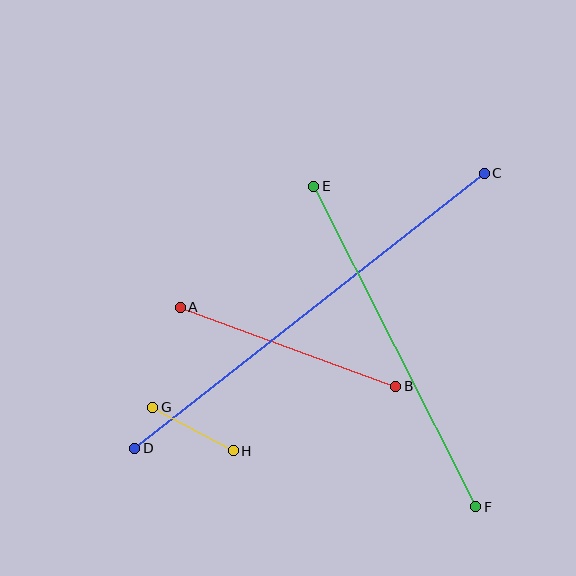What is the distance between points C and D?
The distance is approximately 445 pixels.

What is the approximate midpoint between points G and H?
The midpoint is at approximately (193, 429) pixels.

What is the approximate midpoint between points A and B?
The midpoint is at approximately (288, 347) pixels.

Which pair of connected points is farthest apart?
Points C and D are farthest apart.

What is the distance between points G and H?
The distance is approximately 92 pixels.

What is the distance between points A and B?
The distance is approximately 230 pixels.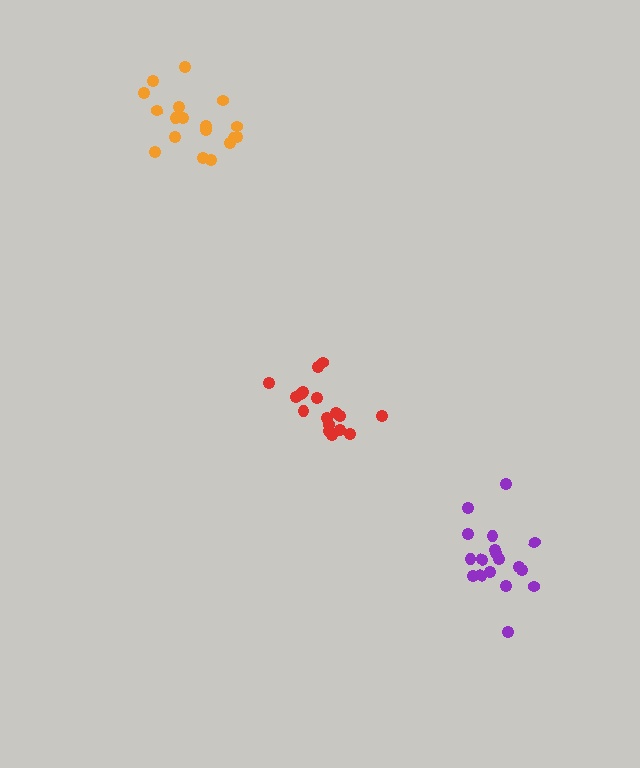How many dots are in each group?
Group 1: 17 dots, Group 2: 18 dots, Group 3: 18 dots (53 total).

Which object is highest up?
The orange cluster is topmost.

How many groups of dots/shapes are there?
There are 3 groups.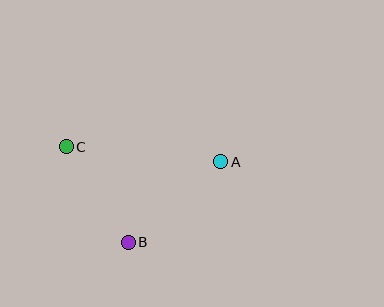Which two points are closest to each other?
Points B and C are closest to each other.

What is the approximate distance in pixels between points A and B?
The distance between A and B is approximately 123 pixels.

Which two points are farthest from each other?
Points A and C are farthest from each other.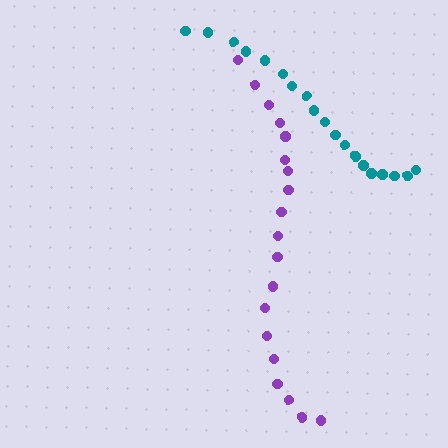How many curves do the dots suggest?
There are 2 distinct paths.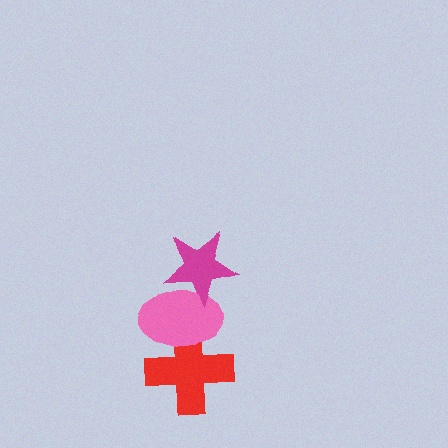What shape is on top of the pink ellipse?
The magenta star is on top of the pink ellipse.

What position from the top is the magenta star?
The magenta star is 1st from the top.